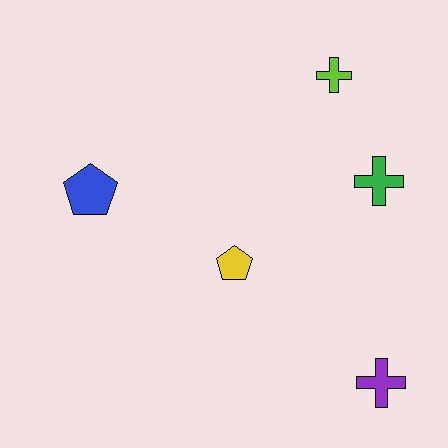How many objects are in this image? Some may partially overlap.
There are 5 objects.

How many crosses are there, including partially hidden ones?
There are 3 crosses.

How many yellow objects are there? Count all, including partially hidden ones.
There is 1 yellow object.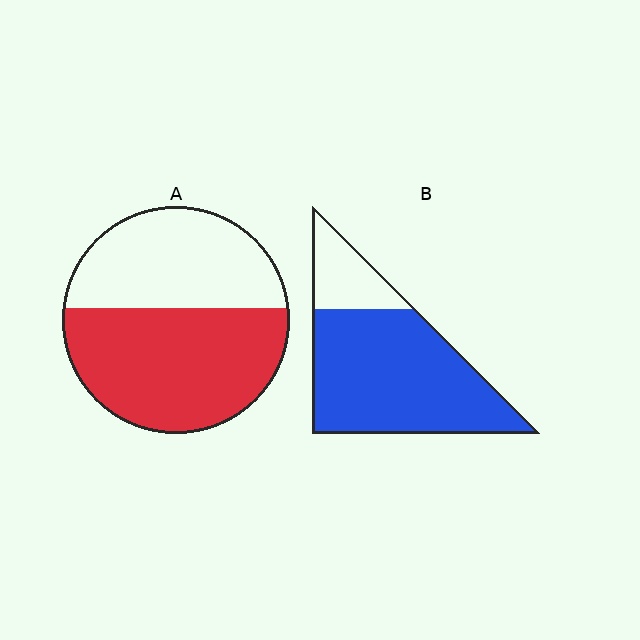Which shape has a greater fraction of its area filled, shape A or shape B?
Shape B.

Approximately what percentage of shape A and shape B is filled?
A is approximately 55% and B is approximately 80%.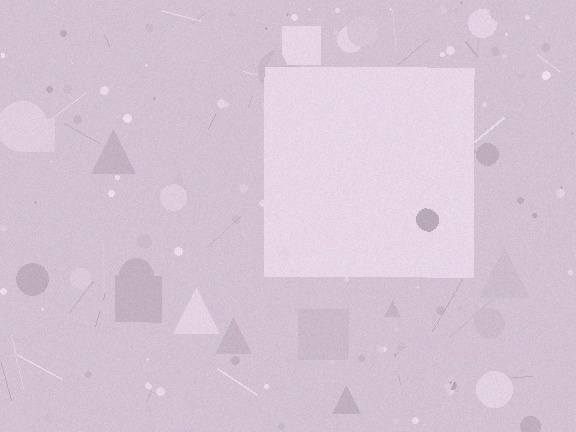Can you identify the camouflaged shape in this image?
The camouflaged shape is a square.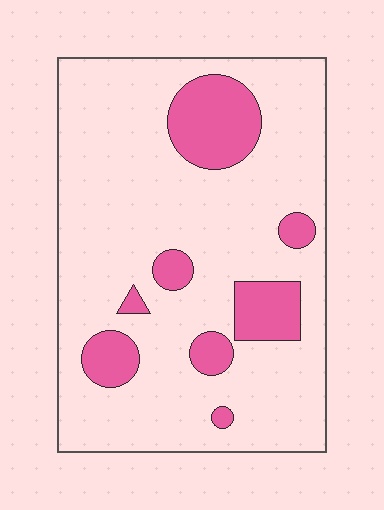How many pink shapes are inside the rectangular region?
8.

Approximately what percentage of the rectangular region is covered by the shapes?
Approximately 20%.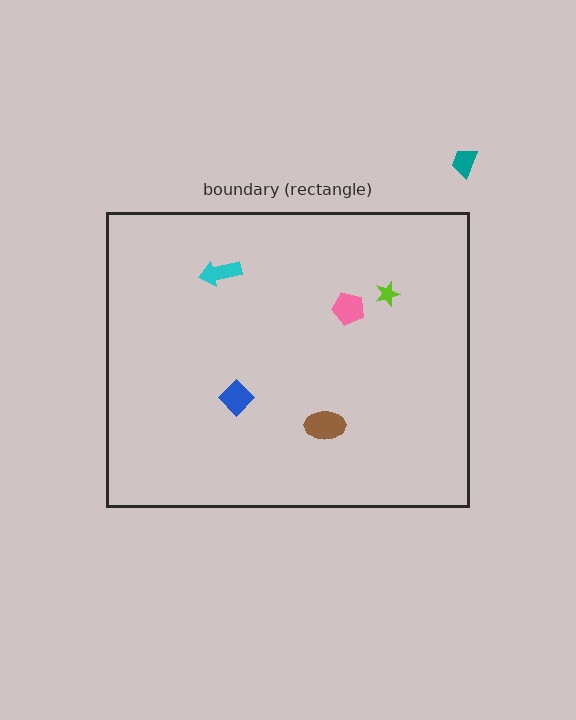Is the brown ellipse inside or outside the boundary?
Inside.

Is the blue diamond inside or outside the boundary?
Inside.